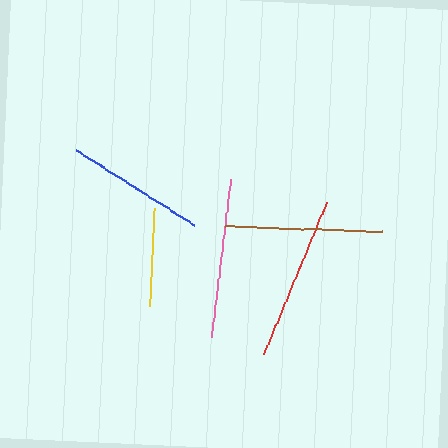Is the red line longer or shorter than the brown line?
The red line is longer than the brown line.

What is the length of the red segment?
The red segment is approximately 165 pixels long.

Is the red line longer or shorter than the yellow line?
The red line is longer than the yellow line.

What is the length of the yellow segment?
The yellow segment is approximately 98 pixels long.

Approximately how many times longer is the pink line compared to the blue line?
The pink line is approximately 1.1 times the length of the blue line.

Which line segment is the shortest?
The yellow line is the shortest at approximately 98 pixels.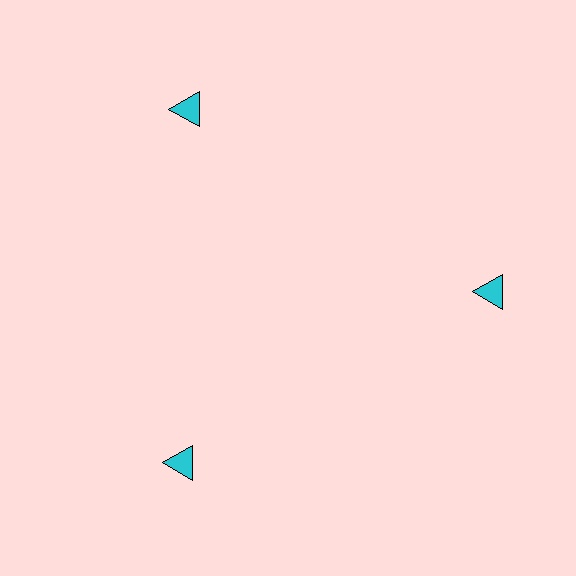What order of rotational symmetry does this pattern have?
This pattern has 3-fold rotational symmetry.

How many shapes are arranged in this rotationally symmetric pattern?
There are 3 shapes, arranged in 3 groups of 1.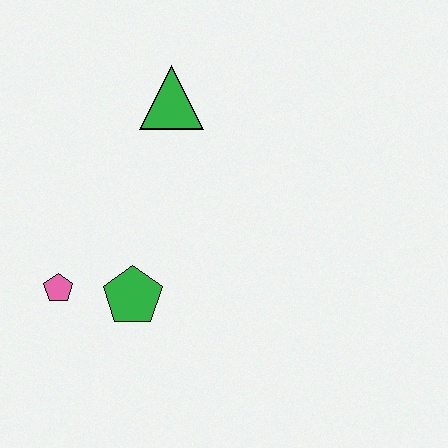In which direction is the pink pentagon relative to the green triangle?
The pink pentagon is below the green triangle.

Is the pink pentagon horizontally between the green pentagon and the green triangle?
No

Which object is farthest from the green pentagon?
The green triangle is farthest from the green pentagon.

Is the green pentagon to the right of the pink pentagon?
Yes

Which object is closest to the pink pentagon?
The green pentagon is closest to the pink pentagon.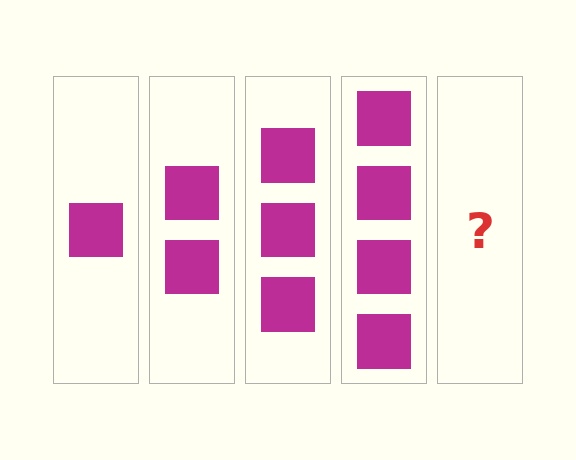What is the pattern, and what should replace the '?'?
The pattern is that each step adds one more square. The '?' should be 5 squares.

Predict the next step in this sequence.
The next step is 5 squares.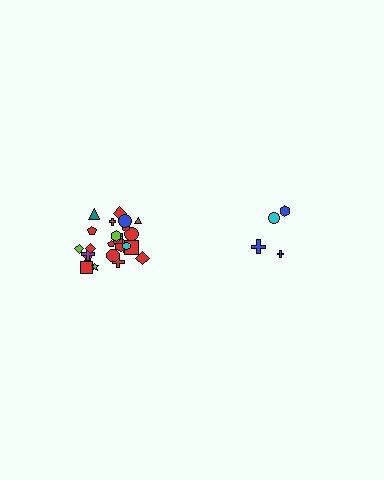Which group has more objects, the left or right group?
The left group.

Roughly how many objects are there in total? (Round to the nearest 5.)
Roughly 30 objects in total.